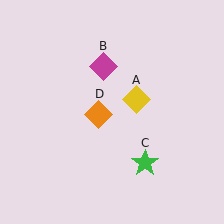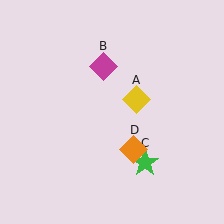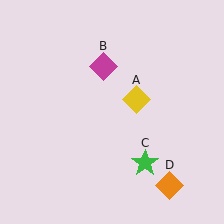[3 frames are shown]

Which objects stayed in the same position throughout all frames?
Yellow diamond (object A) and magenta diamond (object B) and green star (object C) remained stationary.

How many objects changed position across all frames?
1 object changed position: orange diamond (object D).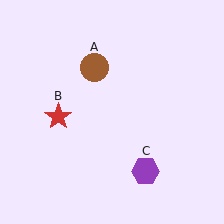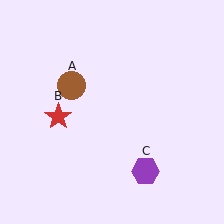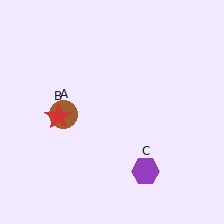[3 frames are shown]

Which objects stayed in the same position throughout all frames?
Red star (object B) and purple hexagon (object C) remained stationary.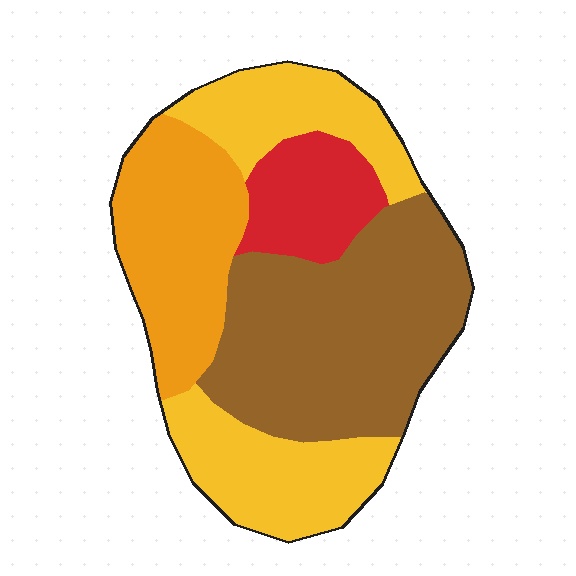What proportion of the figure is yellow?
Yellow takes up about one third (1/3) of the figure.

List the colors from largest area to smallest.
From largest to smallest: brown, yellow, orange, red.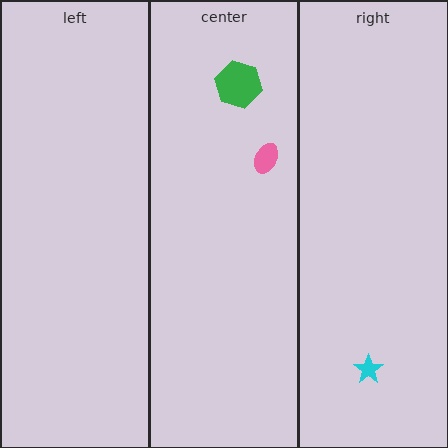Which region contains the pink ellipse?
The center region.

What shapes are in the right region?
The cyan star.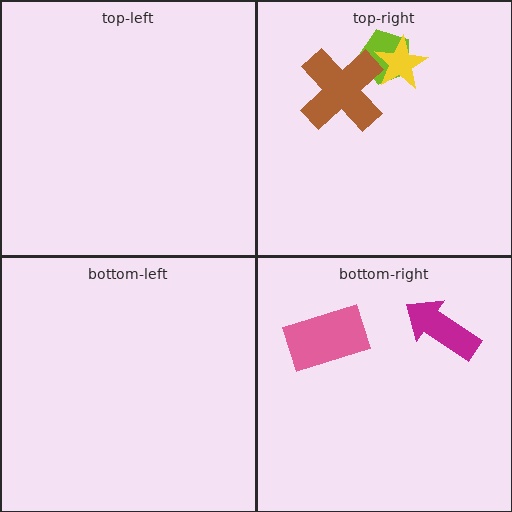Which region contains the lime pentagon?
The top-right region.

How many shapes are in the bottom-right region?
2.